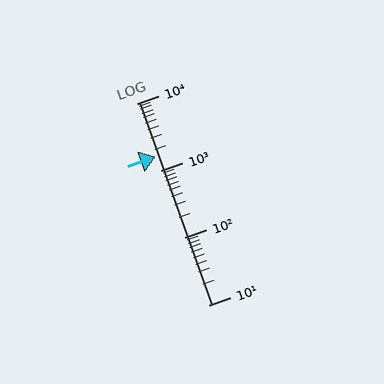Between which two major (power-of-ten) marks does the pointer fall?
The pointer is between 1000 and 10000.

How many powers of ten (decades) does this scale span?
The scale spans 3 decades, from 10 to 10000.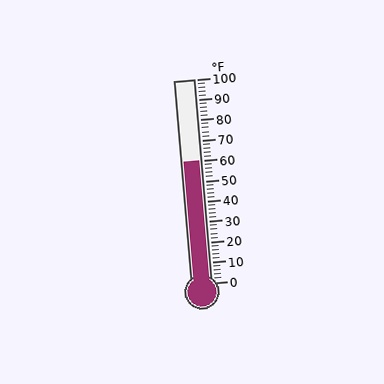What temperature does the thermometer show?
The thermometer shows approximately 60°F.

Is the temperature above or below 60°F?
The temperature is at 60°F.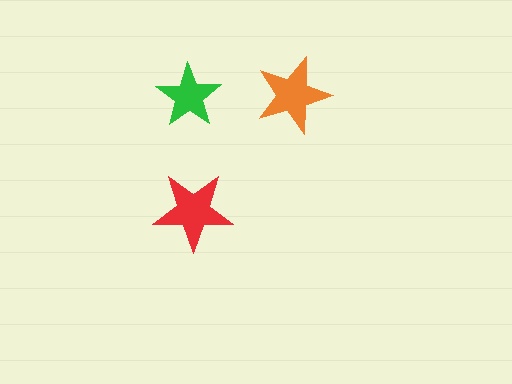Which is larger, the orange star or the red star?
The red one.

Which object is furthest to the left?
The green star is leftmost.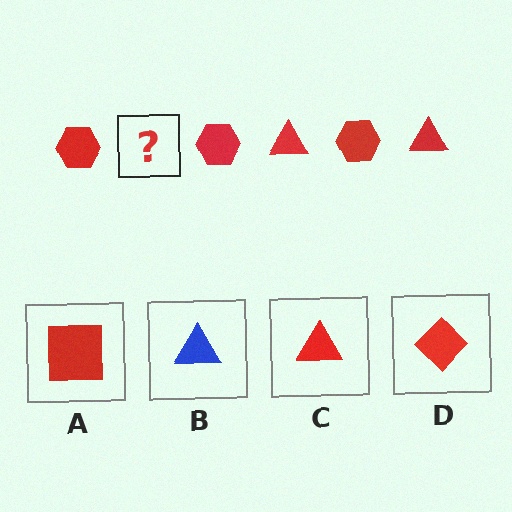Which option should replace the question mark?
Option C.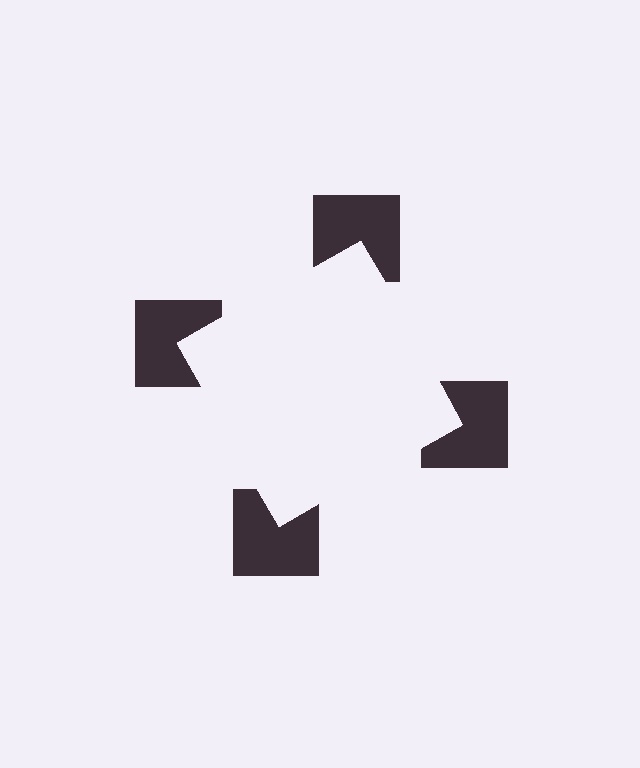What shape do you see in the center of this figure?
An illusory square — its edges are inferred from the aligned wedge cuts in the notched squares, not physically drawn.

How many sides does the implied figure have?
4 sides.